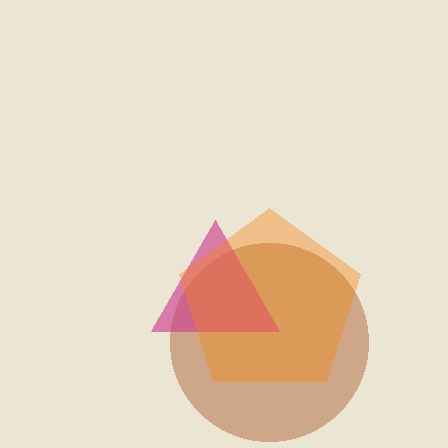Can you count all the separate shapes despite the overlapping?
Yes, there are 3 separate shapes.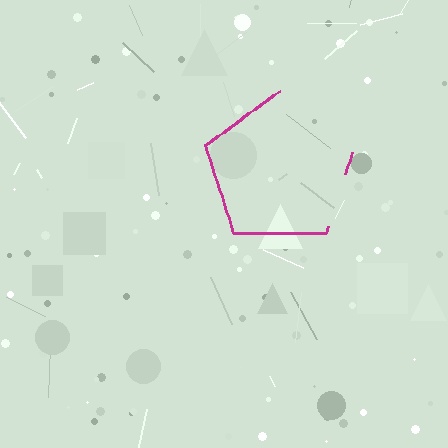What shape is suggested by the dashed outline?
The dashed outline suggests a pentagon.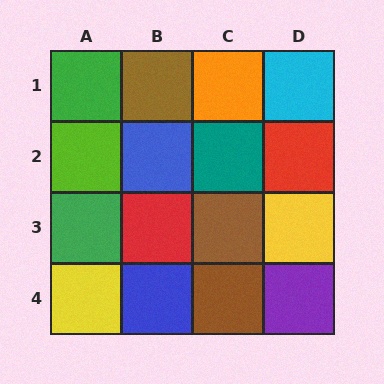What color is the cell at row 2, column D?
Red.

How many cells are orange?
1 cell is orange.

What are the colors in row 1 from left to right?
Green, brown, orange, cyan.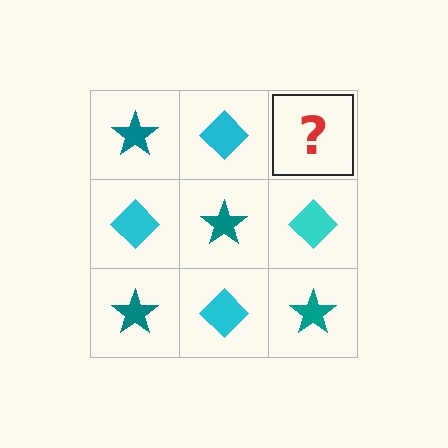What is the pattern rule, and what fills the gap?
The rule is that it alternates teal star and cyan diamond in a checkerboard pattern. The gap should be filled with a teal star.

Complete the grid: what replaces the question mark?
The question mark should be replaced with a teal star.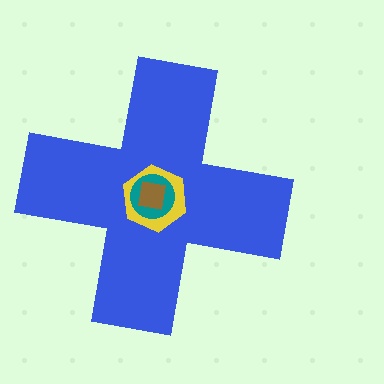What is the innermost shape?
The brown square.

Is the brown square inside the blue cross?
Yes.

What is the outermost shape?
The blue cross.